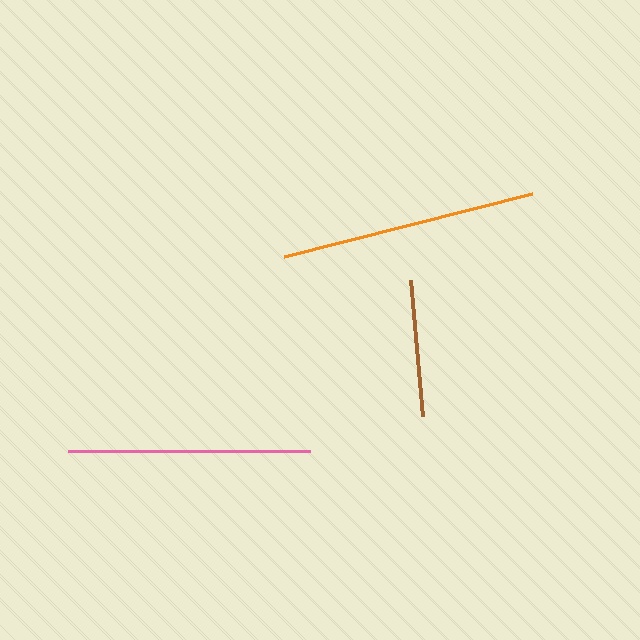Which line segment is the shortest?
The brown line is the shortest at approximately 137 pixels.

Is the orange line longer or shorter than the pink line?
The orange line is longer than the pink line.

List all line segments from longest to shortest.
From longest to shortest: orange, pink, brown.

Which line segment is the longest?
The orange line is the longest at approximately 256 pixels.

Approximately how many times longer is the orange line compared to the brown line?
The orange line is approximately 1.9 times the length of the brown line.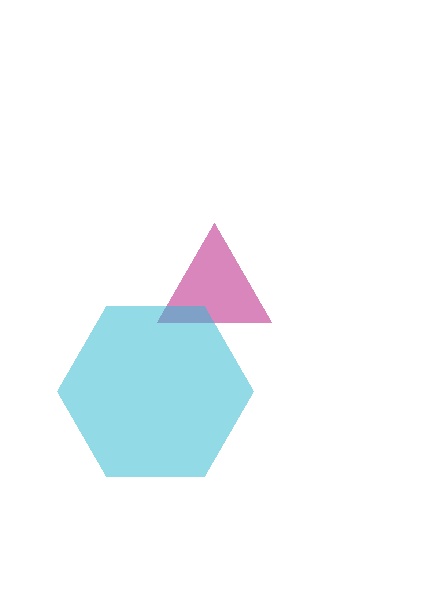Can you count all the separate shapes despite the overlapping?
Yes, there are 2 separate shapes.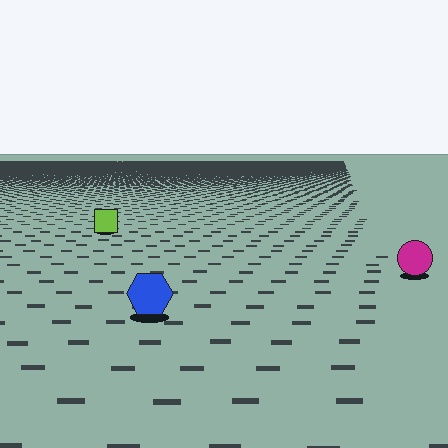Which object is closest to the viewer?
The blue hexagon is closest. The texture marks near it are larger and more spread out.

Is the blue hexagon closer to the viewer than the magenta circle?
Yes. The blue hexagon is closer — you can tell from the texture gradient: the ground texture is coarser near it.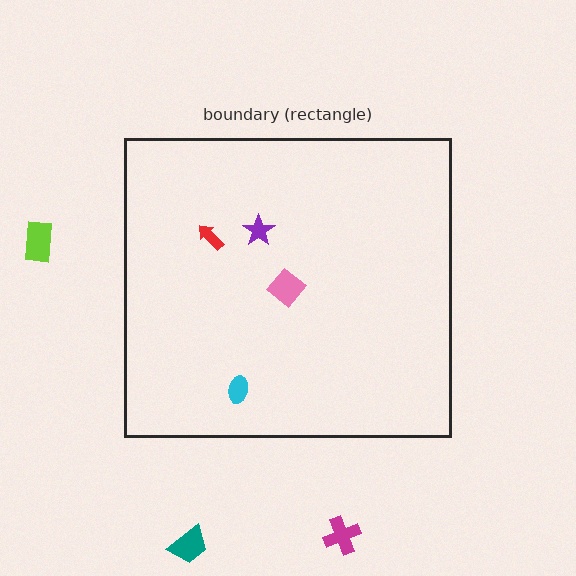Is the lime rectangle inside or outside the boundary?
Outside.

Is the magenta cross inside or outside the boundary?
Outside.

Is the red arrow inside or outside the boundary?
Inside.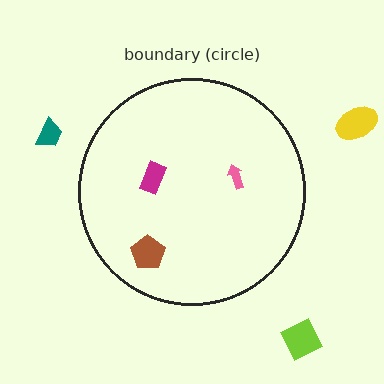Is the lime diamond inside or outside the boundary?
Outside.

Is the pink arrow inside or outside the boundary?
Inside.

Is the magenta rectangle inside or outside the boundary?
Inside.